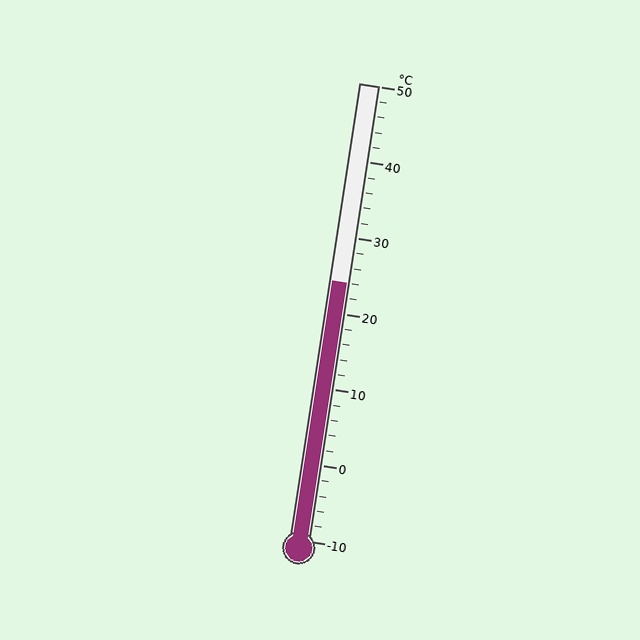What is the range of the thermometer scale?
The thermometer scale ranges from -10°C to 50°C.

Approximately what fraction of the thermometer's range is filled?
The thermometer is filled to approximately 55% of its range.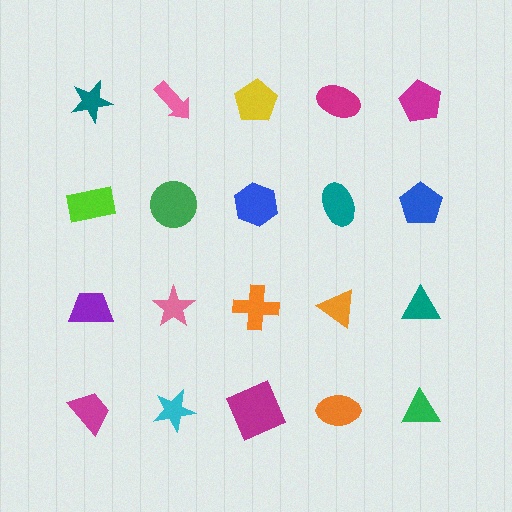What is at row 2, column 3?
A blue hexagon.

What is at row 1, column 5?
A magenta pentagon.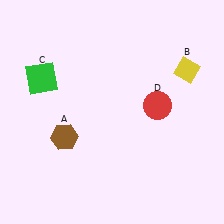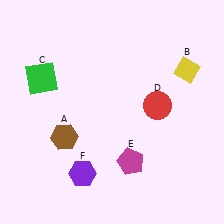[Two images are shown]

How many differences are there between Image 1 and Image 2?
There are 2 differences between the two images.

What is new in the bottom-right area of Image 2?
A magenta pentagon (E) was added in the bottom-right area of Image 2.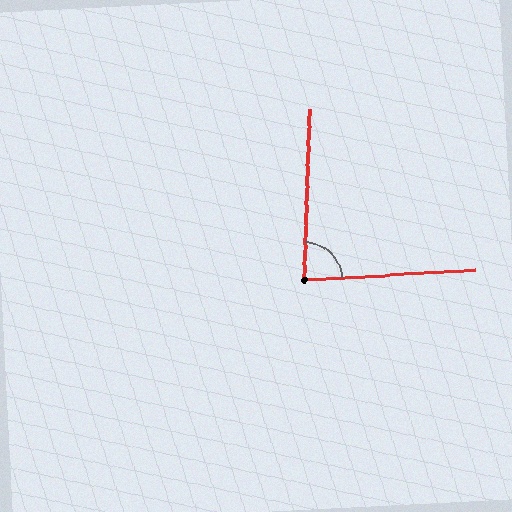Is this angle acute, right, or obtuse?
It is acute.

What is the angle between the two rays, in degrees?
Approximately 85 degrees.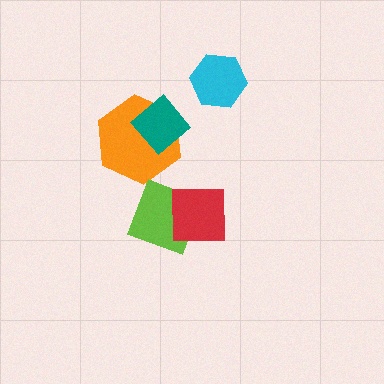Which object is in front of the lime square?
The red square is in front of the lime square.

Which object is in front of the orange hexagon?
The teal diamond is in front of the orange hexagon.